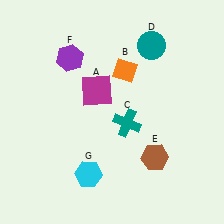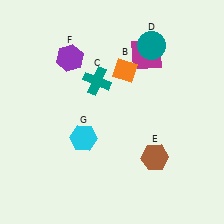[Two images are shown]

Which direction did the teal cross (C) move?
The teal cross (C) moved up.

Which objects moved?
The objects that moved are: the magenta square (A), the teal cross (C), the cyan hexagon (G).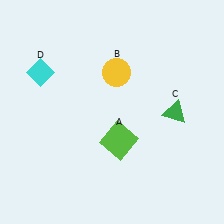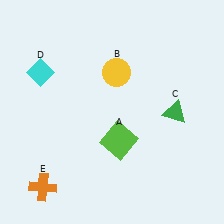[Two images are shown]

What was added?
An orange cross (E) was added in Image 2.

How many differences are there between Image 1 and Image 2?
There is 1 difference between the two images.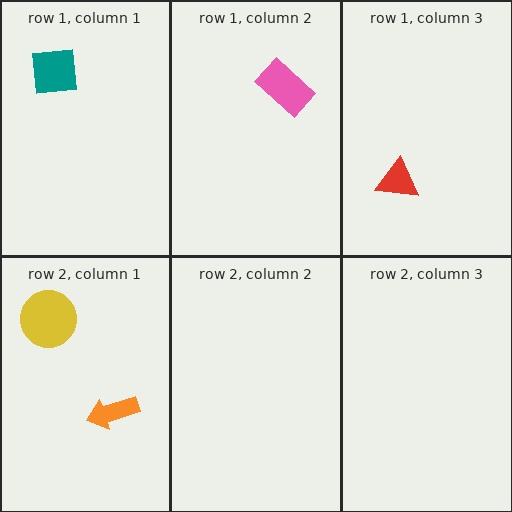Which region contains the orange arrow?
The row 2, column 1 region.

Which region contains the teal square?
The row 1, column 1 region.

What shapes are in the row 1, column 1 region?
The teal square.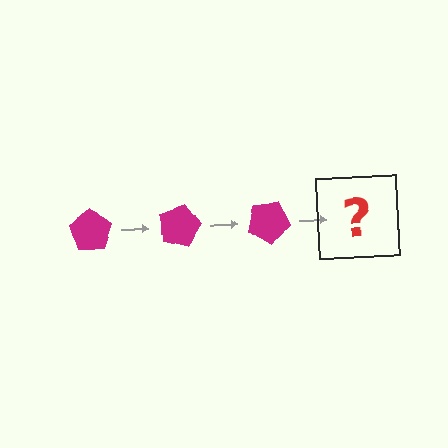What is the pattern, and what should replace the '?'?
The pattern is that the pentagon rotates 15 degrees each step. The '?' should be a magenta pentagon rotated 45 degrees.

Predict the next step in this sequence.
The next step is a magenta pentagon rotated 45 degrees.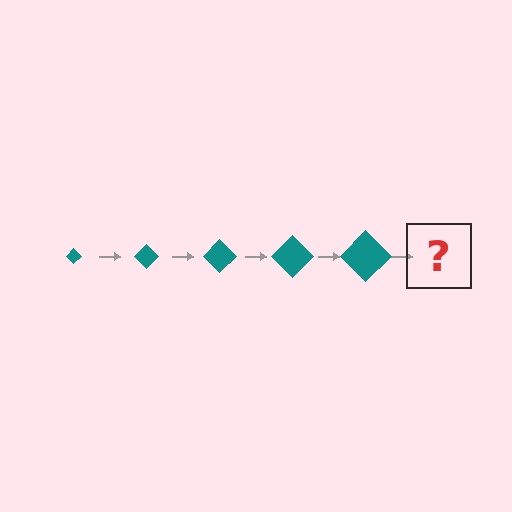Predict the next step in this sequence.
The next step is a teal diamond, larger than the previous one.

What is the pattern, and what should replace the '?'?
The pattern is that the diamond gets progressively larger each step. The '?' should be a teal diamond, larger than the previous one.